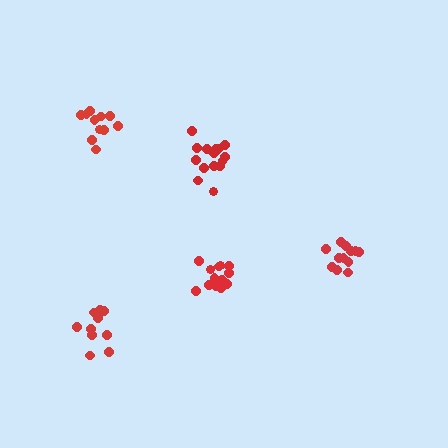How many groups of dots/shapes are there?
There are 5 groups.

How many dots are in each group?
Group 1: 14 dots, Group 2: 10 dots, Group 3: 15 dots, Group 4: 12 dots, Group 5: 11 dots (62 total).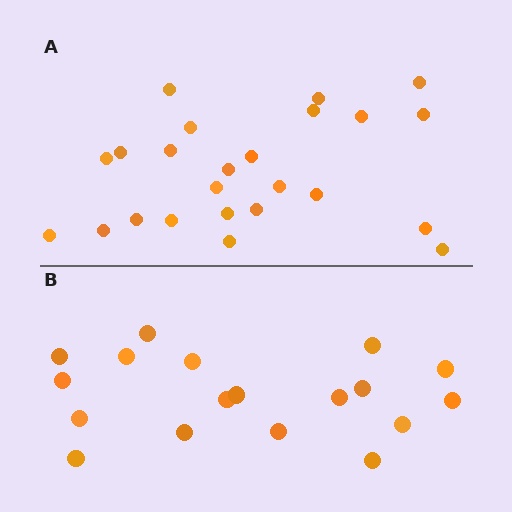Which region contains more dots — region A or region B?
Region A (the top region) has more dots.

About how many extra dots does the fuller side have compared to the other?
Region A has about 6 more dots than region B.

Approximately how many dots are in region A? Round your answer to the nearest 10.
About 20 dots. (The exact count is 24, which rounds to 20.)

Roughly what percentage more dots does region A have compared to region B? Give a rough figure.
About 35% more.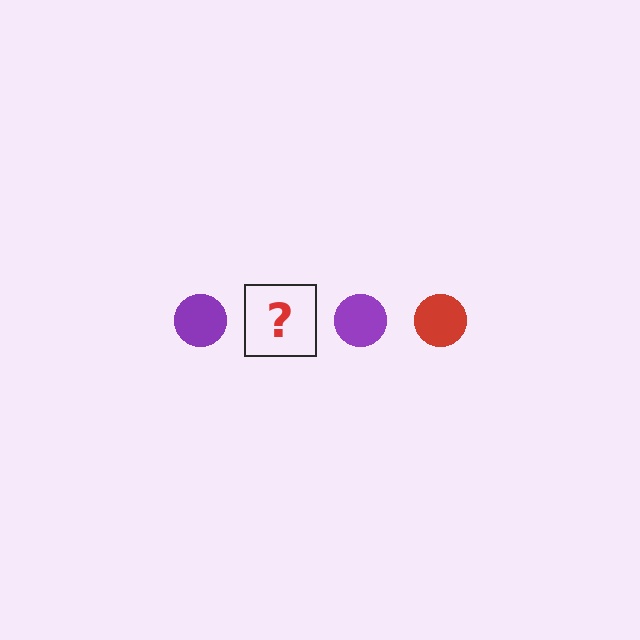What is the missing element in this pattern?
The missing element is a red circle.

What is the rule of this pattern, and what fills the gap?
The rule is that the pattern cycles through purple, red circles. The gap should be filled with a red circle.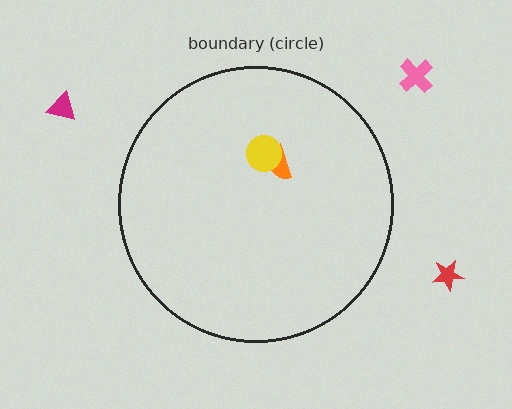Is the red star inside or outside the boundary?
Outside.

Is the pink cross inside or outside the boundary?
Outside.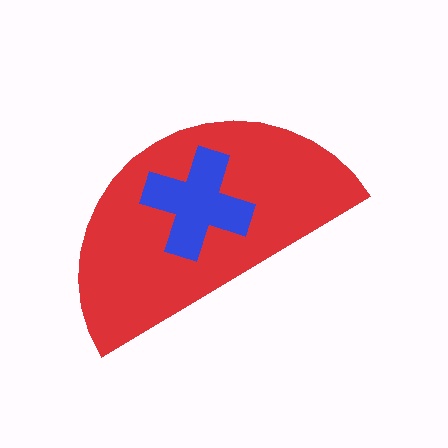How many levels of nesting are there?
2.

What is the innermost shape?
The blue cross.